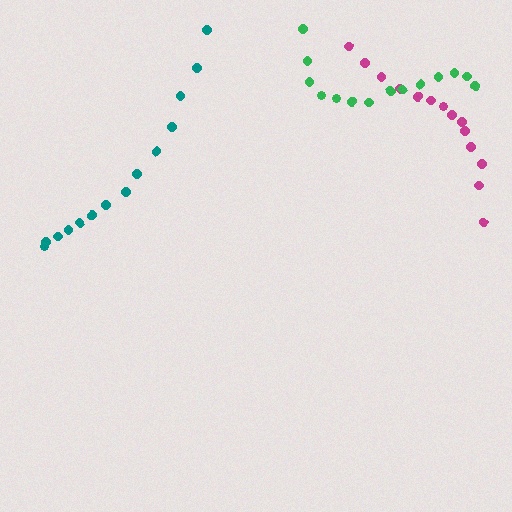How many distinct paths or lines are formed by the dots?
There are 3 distinct paths.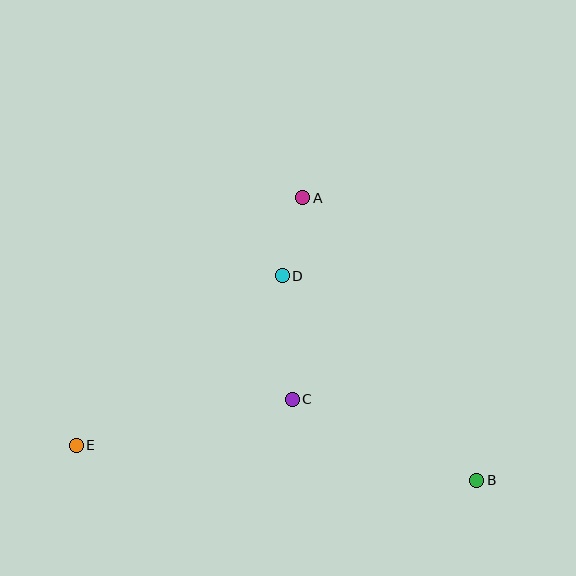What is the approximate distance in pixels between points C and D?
The distance between C and D is approximately 124 pixels.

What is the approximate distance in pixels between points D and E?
The distance between D and E is approximately 267 pixels.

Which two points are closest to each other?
Points A and D are closest to each other.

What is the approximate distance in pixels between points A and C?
The distance between A and C is approximately 202 pixels.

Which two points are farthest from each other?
Points B and E are farthest from each other.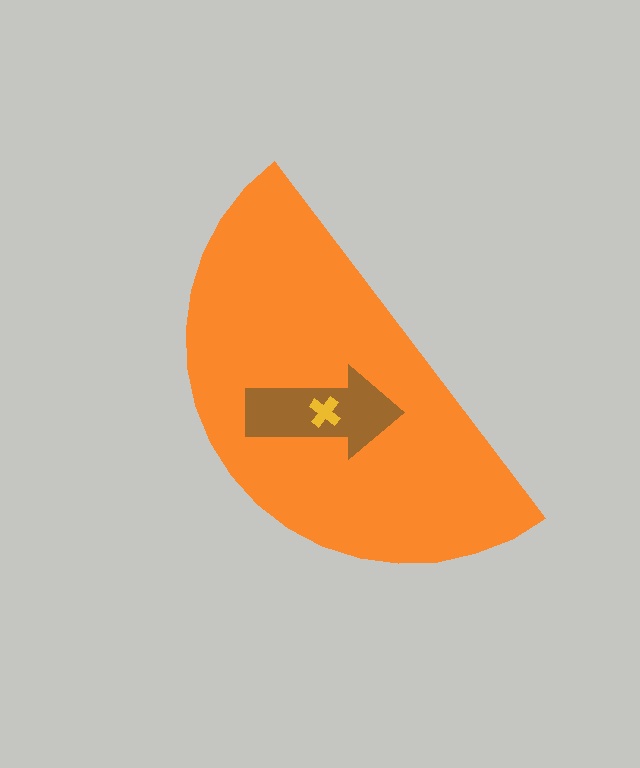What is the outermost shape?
The orange semicircle.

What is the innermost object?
The yellow cross.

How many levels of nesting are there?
3.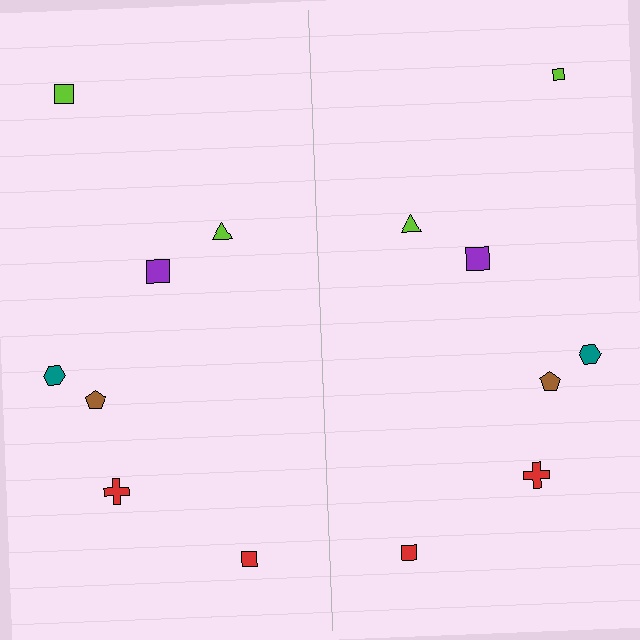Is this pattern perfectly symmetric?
No, the pattern is not perfectly symmetric. The lime square on the right side has a different size than its mirror counterpart.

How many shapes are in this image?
There are 14 shapes in this image.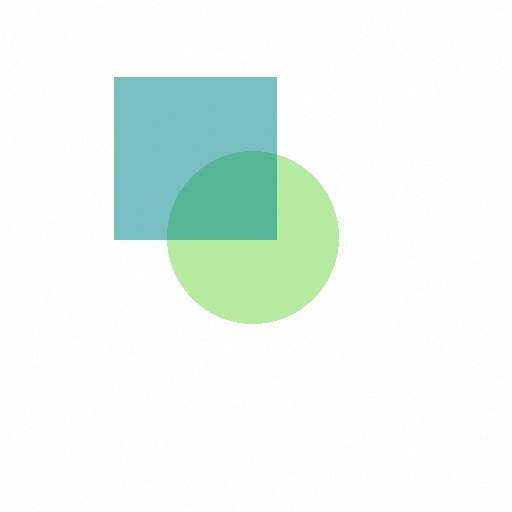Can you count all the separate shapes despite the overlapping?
Yes, there are 2 separate shapes.